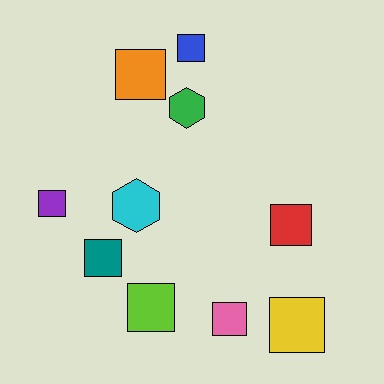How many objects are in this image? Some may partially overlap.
There are 10 objects.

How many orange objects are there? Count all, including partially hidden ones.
There is 1 orange object.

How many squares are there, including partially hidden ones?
There are 8 squares.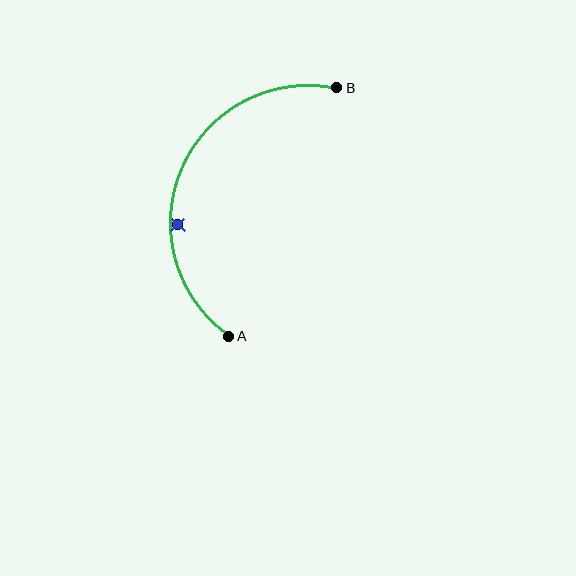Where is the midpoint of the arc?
The arc midpoint is the point on the curve farthest from the straight line joining A and B. It sits to the left of that line.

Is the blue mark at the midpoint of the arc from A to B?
No — the blue mark does not lie on the arc at all. It sits slightly inside the curve.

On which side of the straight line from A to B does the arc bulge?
The arc bulges to the left of the straight line connecting A and B.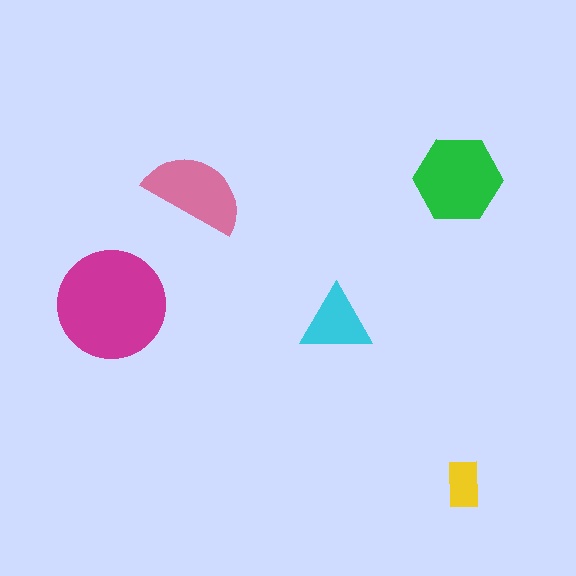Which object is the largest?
The magenta circle.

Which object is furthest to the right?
The yellow rectangle is rightmost.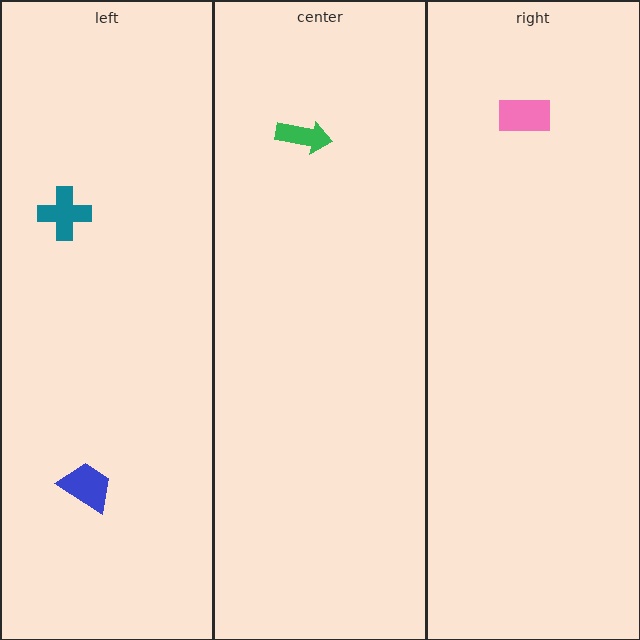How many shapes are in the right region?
1.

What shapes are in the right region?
The pink rectangle.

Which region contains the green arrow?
The center region.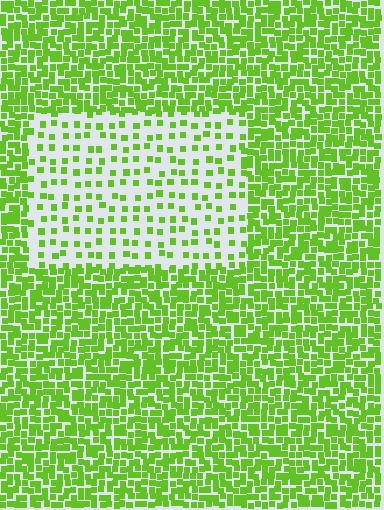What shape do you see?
I see a rectangle.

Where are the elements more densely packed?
The elements are more densely packed outside the rectangle boundary.